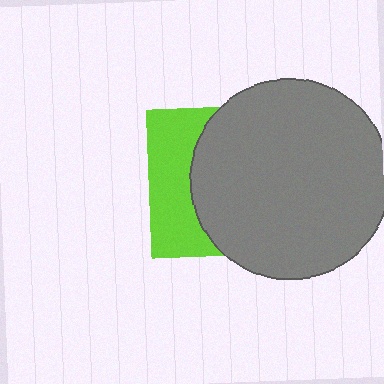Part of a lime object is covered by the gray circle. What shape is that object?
It is a square.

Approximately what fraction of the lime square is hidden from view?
Roughly 66% of the lime square is hidden behind the gray circle.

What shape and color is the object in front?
The object in front is a gray circle.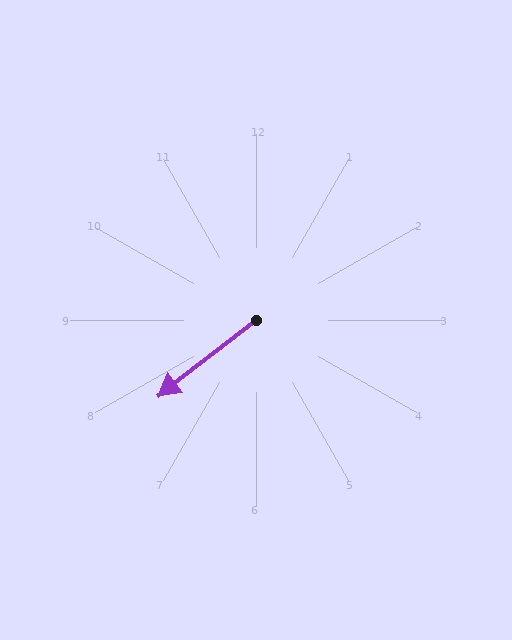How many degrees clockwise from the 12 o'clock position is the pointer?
Approximately 232 degrees.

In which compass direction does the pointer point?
Southwest.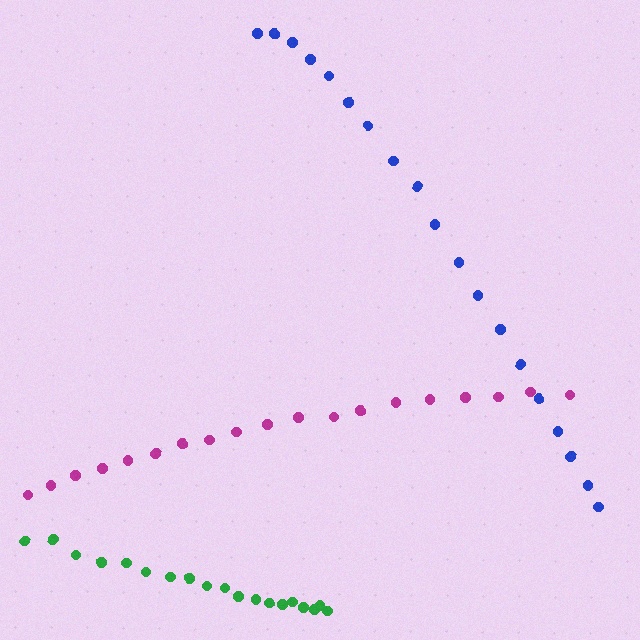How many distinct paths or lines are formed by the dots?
There are 3 distinct paths.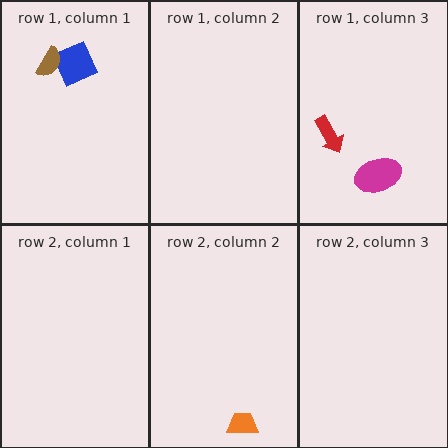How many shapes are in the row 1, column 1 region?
2.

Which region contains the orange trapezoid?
The row 2, column 2 region.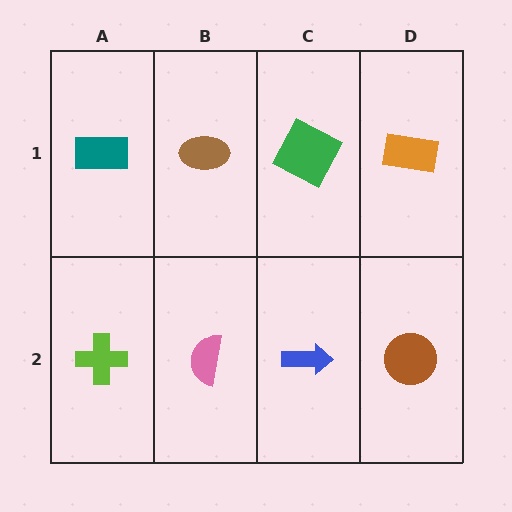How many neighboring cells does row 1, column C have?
3.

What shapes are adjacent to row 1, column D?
A brown circle (row 2, column D), a green square (row 1, column C).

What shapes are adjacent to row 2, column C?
A green square (row 1, column C), a pink semicircle (row 2, column B), a brown circle (row 2, column D).